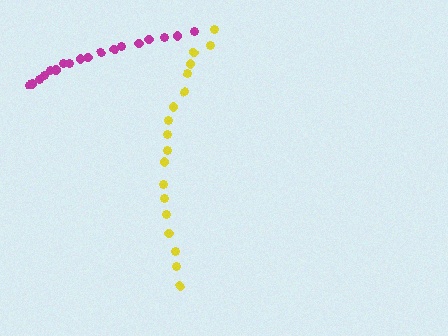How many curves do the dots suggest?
There are 2 distinct paths.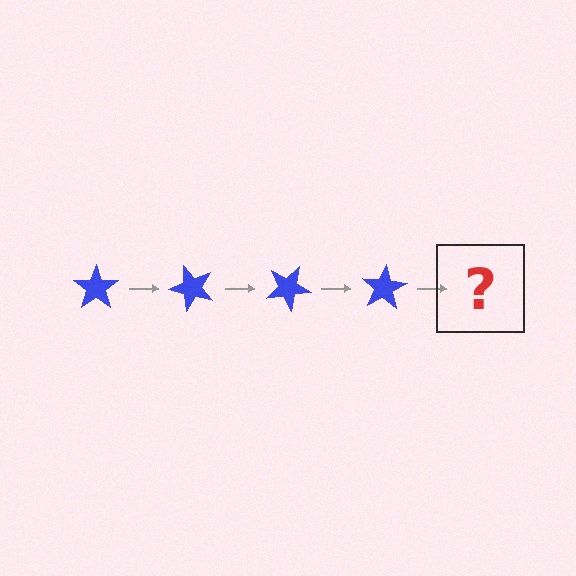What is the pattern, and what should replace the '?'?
The pattern is that the star rotates 50 degrees each step. The '?' should be a blue star rotated 200 degrees.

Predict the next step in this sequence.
The next step is a blue star rotated 200 degrees.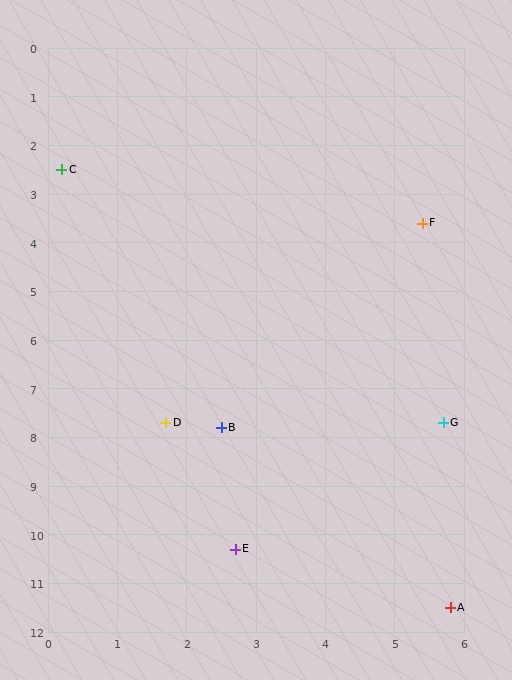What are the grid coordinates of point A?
Point A is at approximately (5.8, 11.5).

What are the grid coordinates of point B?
Point B is at approximately (2.5, 7.8).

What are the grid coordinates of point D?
Point D is at approximately (1.7, 7.7).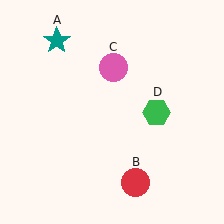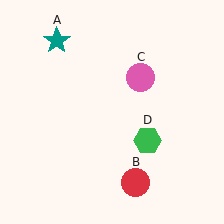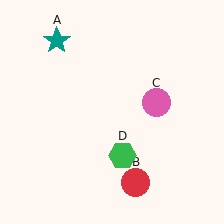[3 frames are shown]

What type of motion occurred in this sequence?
The pink circle (object C), green hexagon (object D) rotated clockwise around the center of the scene.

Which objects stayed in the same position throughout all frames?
Teal star (object A) and red circle (object B) remained stationary.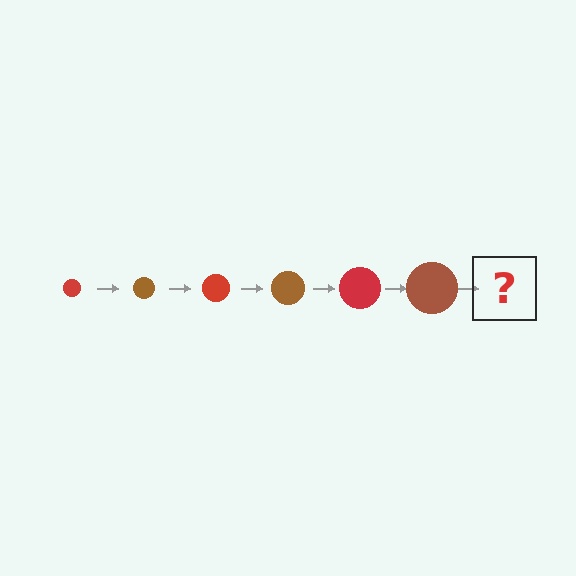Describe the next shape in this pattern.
It should be a red circle, larger than the previous one.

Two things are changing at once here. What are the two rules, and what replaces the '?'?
The two rules are that the circle grows larger each step and the color cycles through red and brown. The '?' should be a red circle, larger than the previous one.